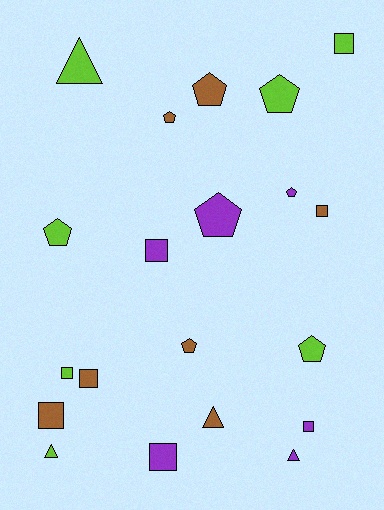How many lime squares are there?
There are 2 lime squares.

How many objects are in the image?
There are 20 objects.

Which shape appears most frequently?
Square, with 8 objects.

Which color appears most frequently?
Lime, with 7 objects.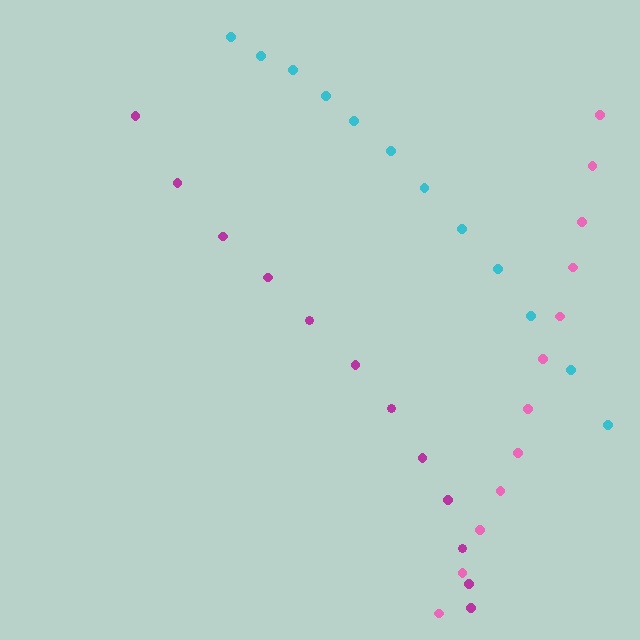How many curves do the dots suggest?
There are 3 distinct paths.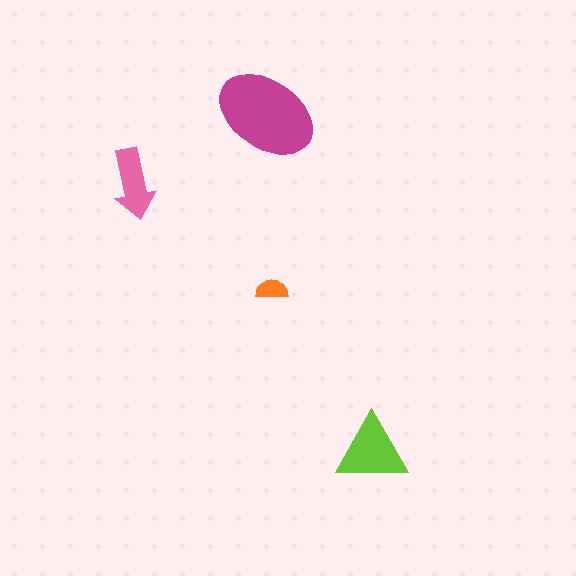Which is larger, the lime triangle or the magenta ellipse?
The magenta ellipse.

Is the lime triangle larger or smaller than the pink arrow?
Larger.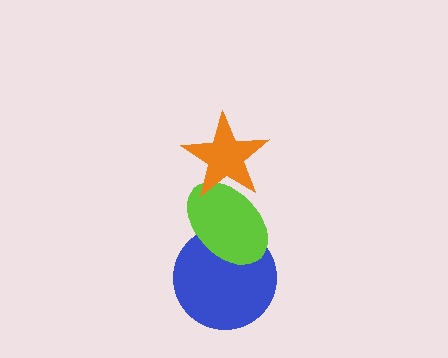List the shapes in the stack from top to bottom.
From top to bottom: the orange star, the lime ellipse, the blue circle.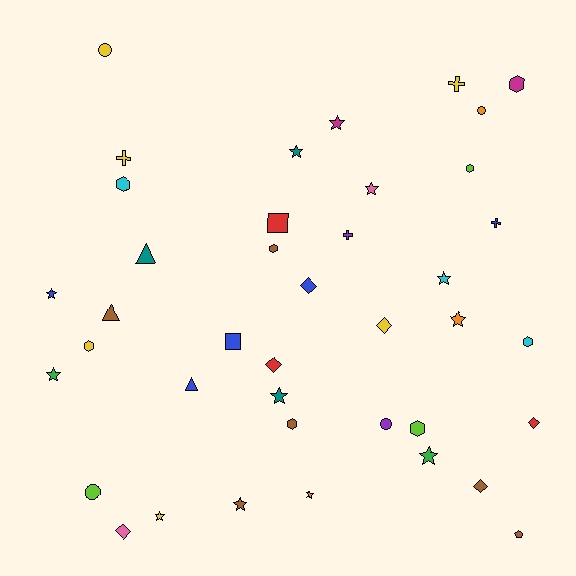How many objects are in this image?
There are 40 objects.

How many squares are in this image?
There are 2 squares.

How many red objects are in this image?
There are 3 red objects.